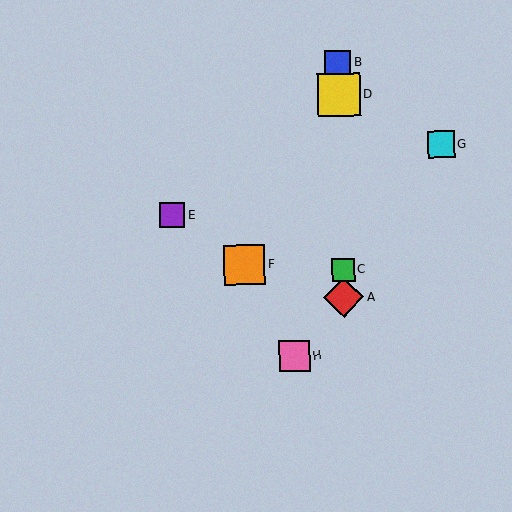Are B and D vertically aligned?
Yes, both are at x≈338.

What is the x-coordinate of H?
Object H is at x≈294.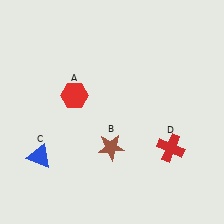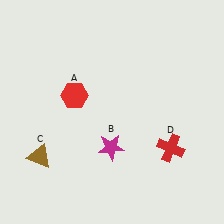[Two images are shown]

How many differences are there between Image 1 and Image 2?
There are 2 differences between the two images.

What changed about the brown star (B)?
In Image 1, B is brown. In Image 2, it changed to magenta.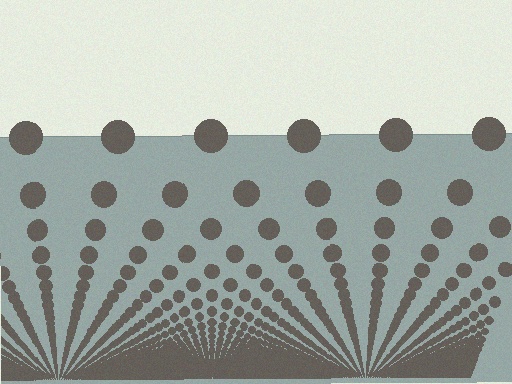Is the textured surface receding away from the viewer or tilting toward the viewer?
The surface appears to tilt toward the viewer. Texture elements get larger and sparser toward the top.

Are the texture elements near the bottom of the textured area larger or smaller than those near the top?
Smaller. The gradient is inverted — elements near the bottom are smaller and denser.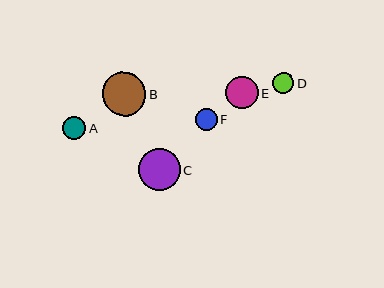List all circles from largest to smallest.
From largest to smallest: B, C, E, A, F, D.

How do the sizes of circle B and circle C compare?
Circle B and circle C are approximately the same size.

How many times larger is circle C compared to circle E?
Circle C is approximately 1.3 times the size of circle E.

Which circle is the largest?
Circle B is the largest with a size of approximately 44 pixels.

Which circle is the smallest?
Circle D is the smallest with a size of approximately 21 pixels.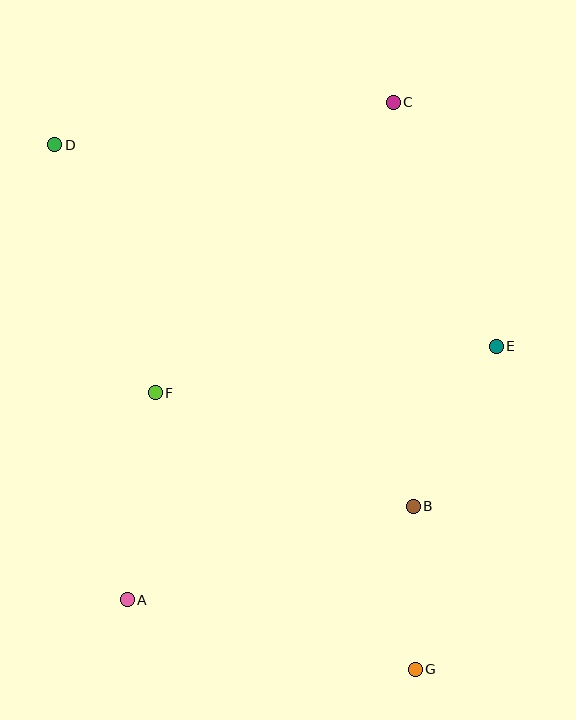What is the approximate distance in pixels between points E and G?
The distance between E and G is approximately 333 pixels.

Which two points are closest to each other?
Points B and G are closest to each other.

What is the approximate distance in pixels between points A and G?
The distance between A and G is approximately 296 pixels.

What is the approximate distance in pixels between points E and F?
The distance between E and F is approximately 344 pixels.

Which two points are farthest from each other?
Points D and G are farthest from each other.